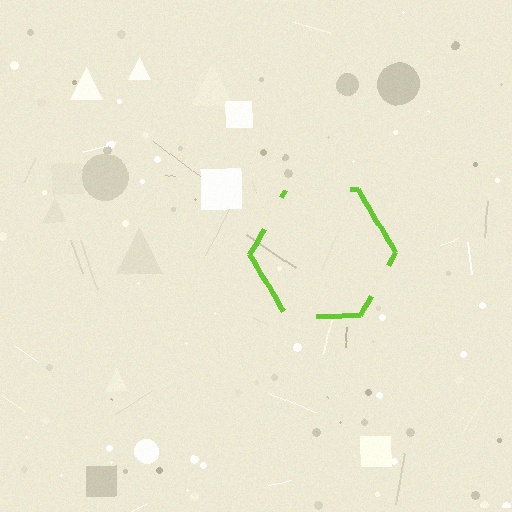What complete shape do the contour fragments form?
The contour fragments form a hexagon.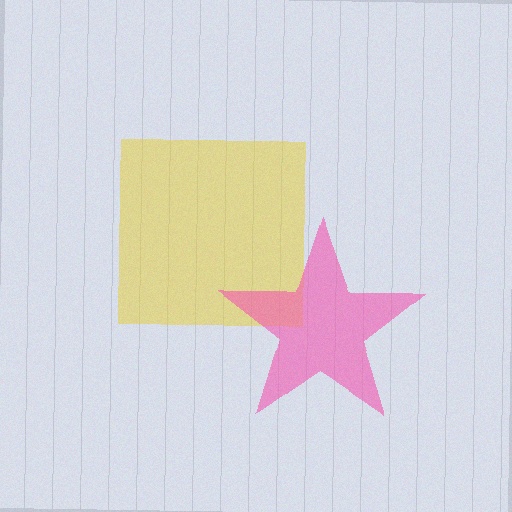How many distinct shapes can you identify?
There are 2 distinct shapes: a yellow square, a pink star.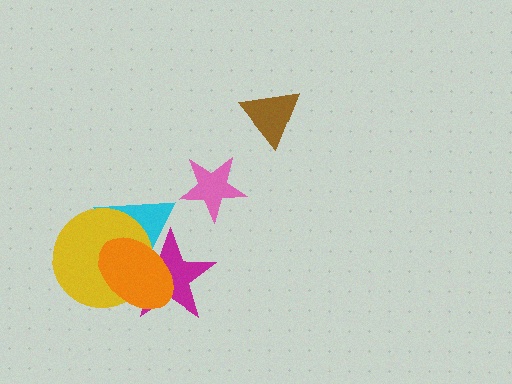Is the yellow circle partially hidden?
Yes, it is partially covered by another shape.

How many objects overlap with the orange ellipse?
3 objects overlap with the orange ellipse.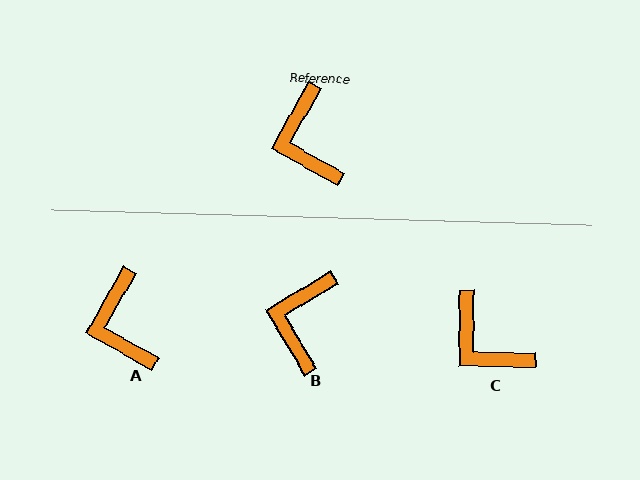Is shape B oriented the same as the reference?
No, it is off by about 30 degrees.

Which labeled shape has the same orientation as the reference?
A.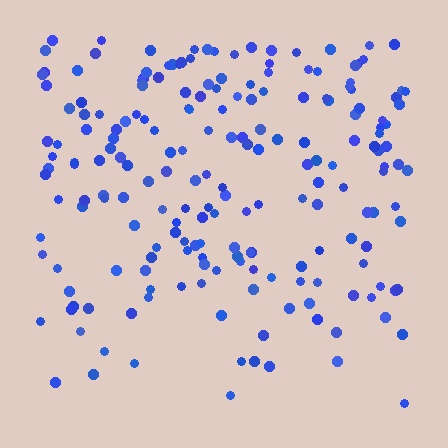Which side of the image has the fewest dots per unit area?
The bottom.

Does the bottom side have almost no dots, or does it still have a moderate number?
Still a moderate number, just noticeably fewer than the top.